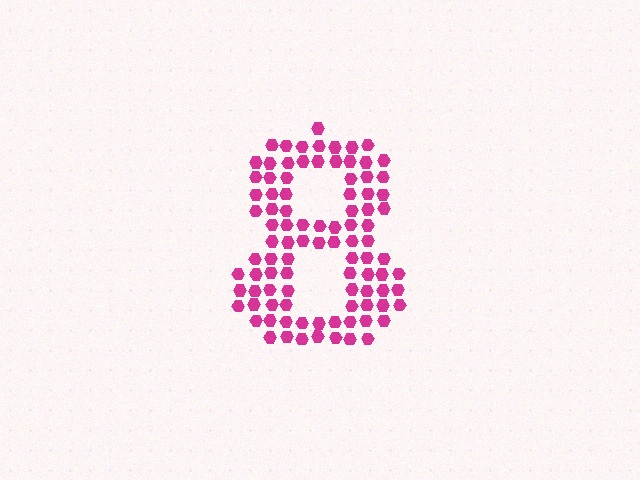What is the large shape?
The large shape is the digit 8.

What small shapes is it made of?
It is made of small hexagons.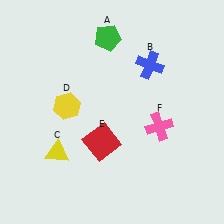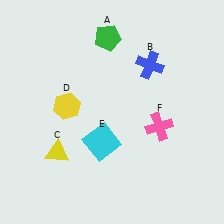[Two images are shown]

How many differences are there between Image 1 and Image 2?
There is 1 difference between the two images.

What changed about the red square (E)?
In Image 1, E is red. In Image 2, it changed to cyan.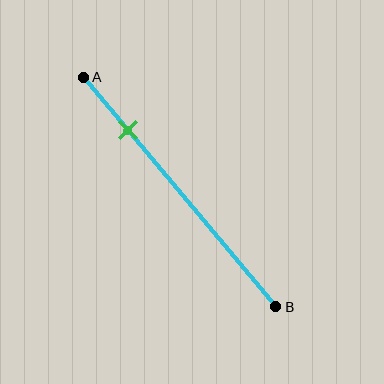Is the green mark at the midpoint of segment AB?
No, the mark is at about 25% from A, not at the 50% midpoint.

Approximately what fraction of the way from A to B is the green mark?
The green mark is approximately 25% of the way from A to B.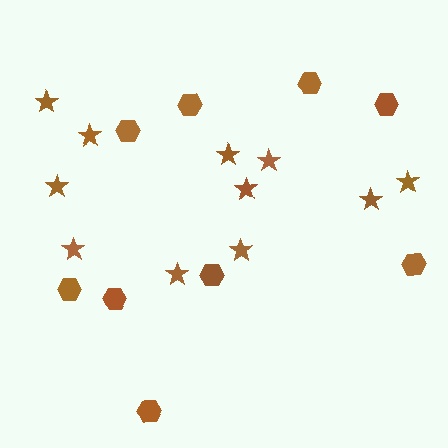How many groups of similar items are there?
There are 2 groups: one group of stars (11) and one group of hexagons (9).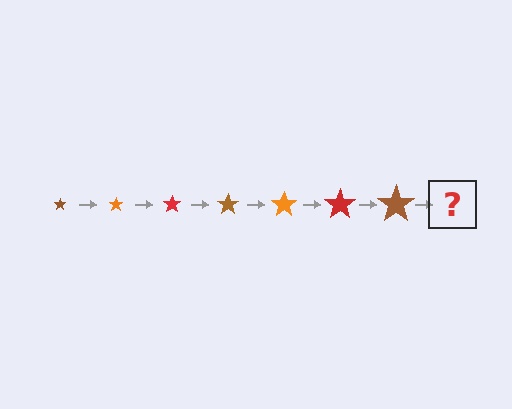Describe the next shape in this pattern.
It should be an orange star, larger than the previous one.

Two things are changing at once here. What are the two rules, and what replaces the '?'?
The two rules are that the star grows larger each step and the color cycles through brown, orange, and red. The '?' should be an orange star, larger than the previous one.